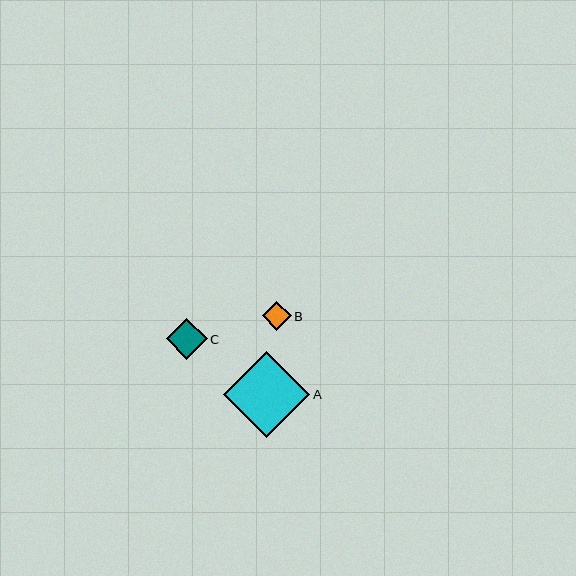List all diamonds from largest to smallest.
From largest to smallest: A, C, B.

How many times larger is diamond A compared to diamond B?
Diamond A is approximately 3.0 times the size of diamond B.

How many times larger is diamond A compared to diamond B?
Diamond A is approximately 3.0 times the size of diamond B.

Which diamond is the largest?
Diamond A is the largest with a size of approximately 86 pixels.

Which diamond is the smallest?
Diamond B is the smallest with a size of approximately 29 pixels.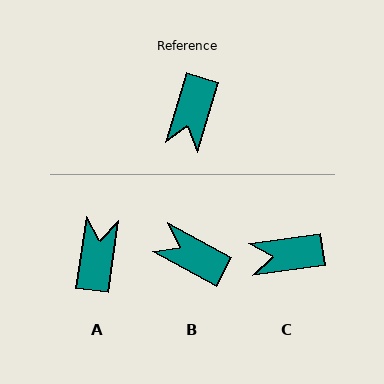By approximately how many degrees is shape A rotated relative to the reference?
Approximately 171 degrees clockwise.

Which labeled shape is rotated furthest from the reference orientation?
A, about 171 degrees away.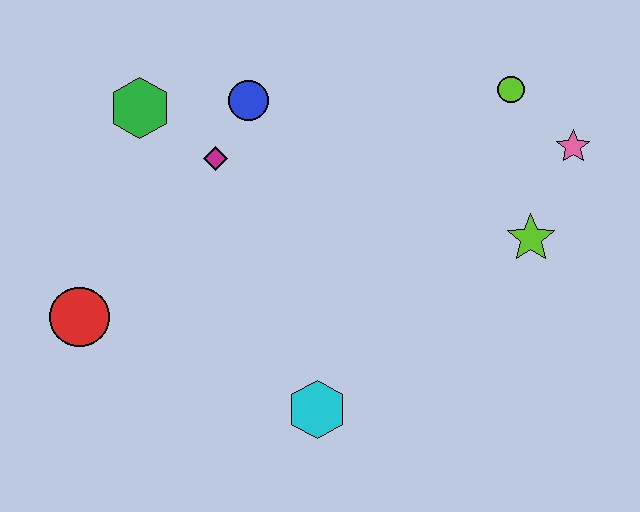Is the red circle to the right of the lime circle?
No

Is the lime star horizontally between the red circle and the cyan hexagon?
No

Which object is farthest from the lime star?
The red circle is farthest from the lime star.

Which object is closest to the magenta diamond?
The blue circle is closest to the magenta diamond.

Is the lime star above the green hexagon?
No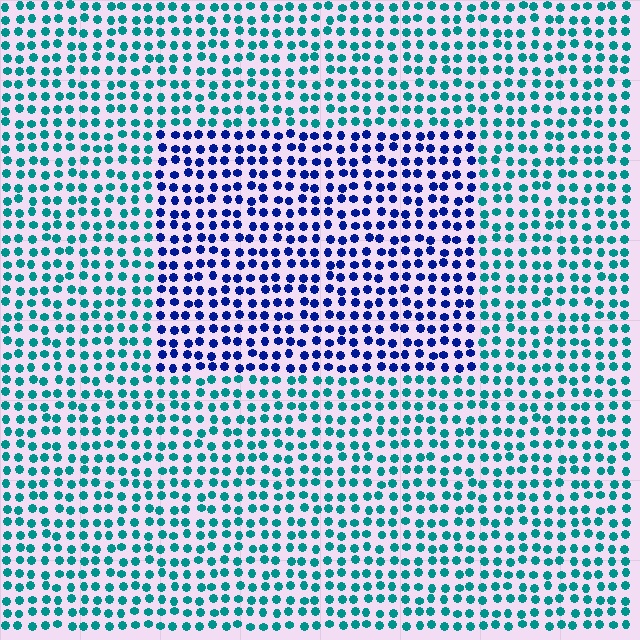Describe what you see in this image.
The image is filled with small teal elements in a uniform arrangement. A rectangle-shaped region is visible where the elements are tinted to a slightly different hue, forming a subtle color boundary.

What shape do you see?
I see a rectangle.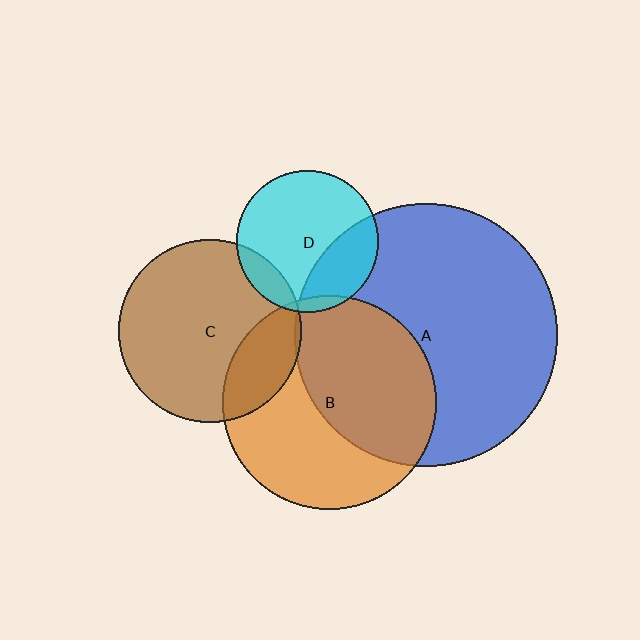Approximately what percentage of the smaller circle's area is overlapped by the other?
Approximately 30%.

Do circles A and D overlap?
Yes.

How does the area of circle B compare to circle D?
Approximately 2.3 times.